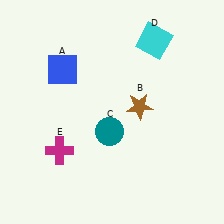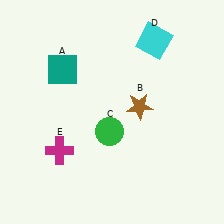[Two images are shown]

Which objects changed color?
A changed from blue to teal. C changed from teal to green.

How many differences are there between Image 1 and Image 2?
There are 2 differences between the two images.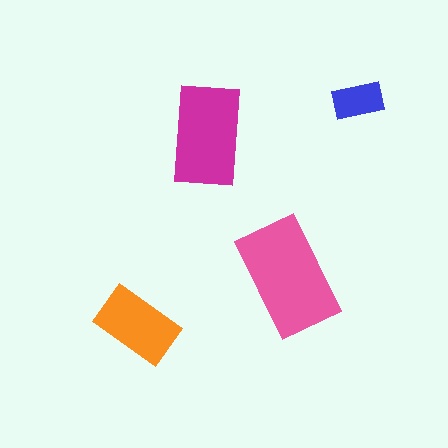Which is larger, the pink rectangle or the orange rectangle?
The pink one.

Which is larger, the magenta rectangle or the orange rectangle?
The magenta one.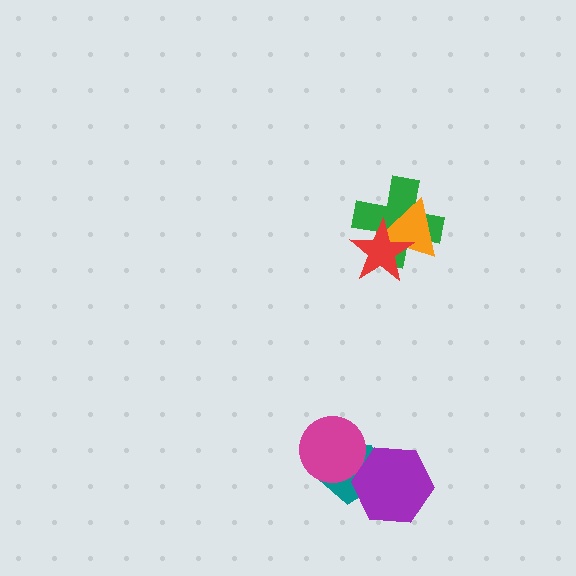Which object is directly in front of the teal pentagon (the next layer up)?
The magenta circle is directly in front of the teal pentagon.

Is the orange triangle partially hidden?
Yes, it is partially covered by another shape.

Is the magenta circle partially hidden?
No, no other shape covers it.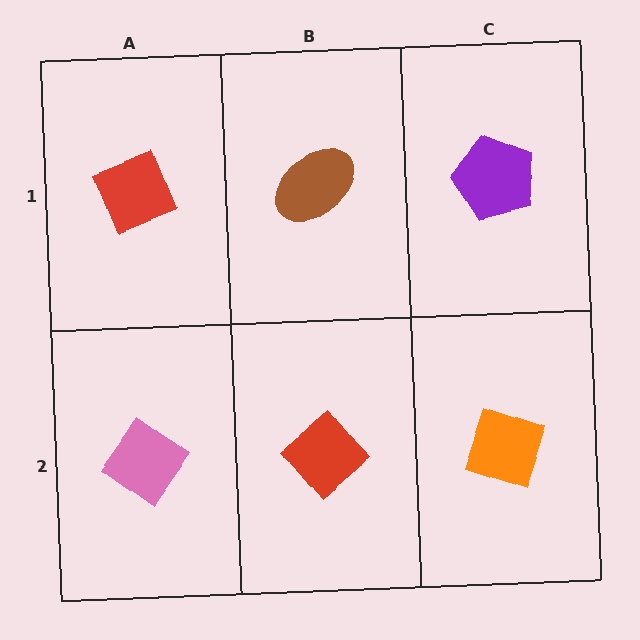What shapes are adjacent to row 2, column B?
A brown ellipse (row 1, column B), a pink diamond (row 2, column A), an orange diamond (row 2, column C).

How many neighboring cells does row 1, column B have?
3.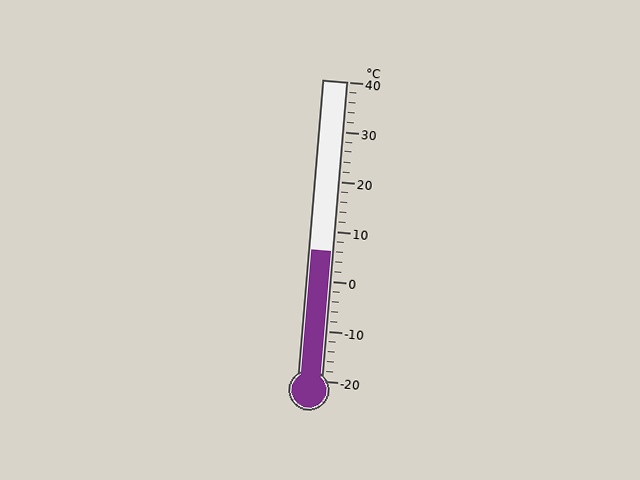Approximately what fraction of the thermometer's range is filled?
The thermometer is filled to approximately 45% of its range.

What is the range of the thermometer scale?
The thermometer scale ranges from -20°C to 40°C.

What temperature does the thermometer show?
The thermometer shows approximately 6°C.